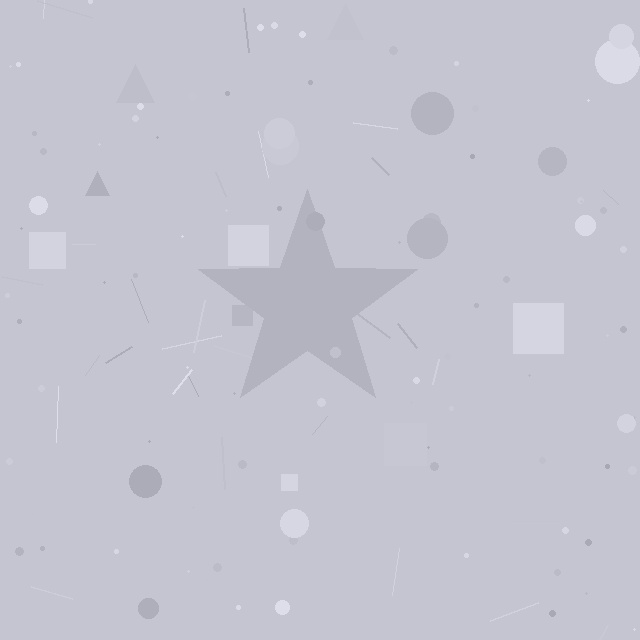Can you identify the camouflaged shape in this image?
The camouflaged shape is a star.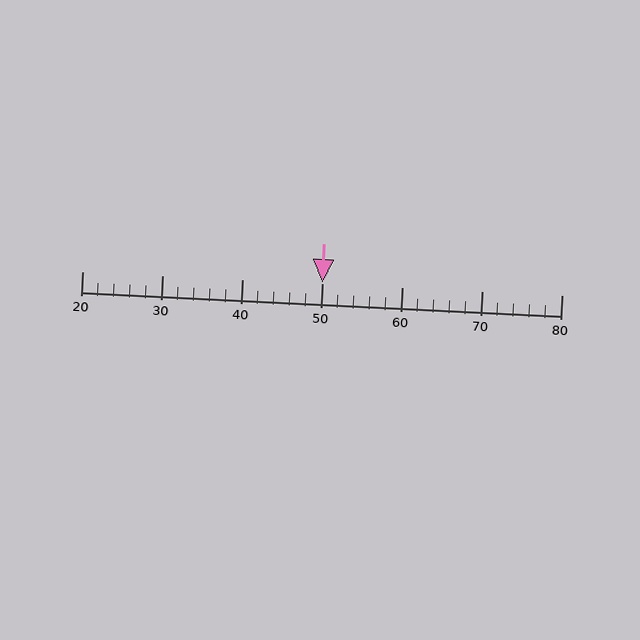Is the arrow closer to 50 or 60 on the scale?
The arrow is closer to 50.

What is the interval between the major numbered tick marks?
The major tick marks are spaced 10 units apart.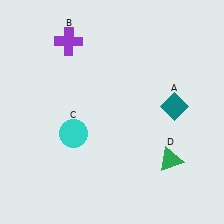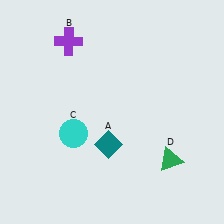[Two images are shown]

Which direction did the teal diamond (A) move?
The teal diamond (A) moved left.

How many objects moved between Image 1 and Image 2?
1 object moved between the two images.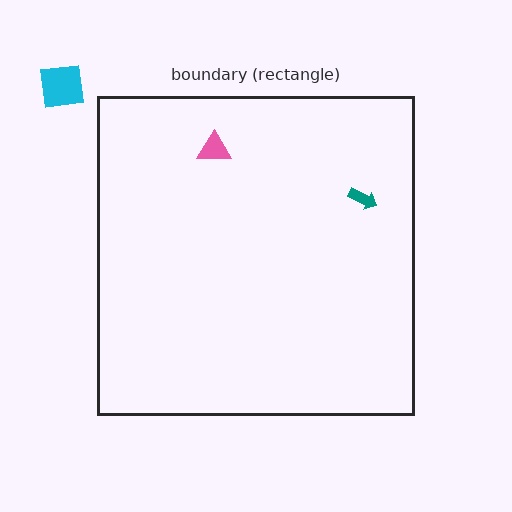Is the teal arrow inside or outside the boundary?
Inside.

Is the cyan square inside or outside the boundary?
Outside.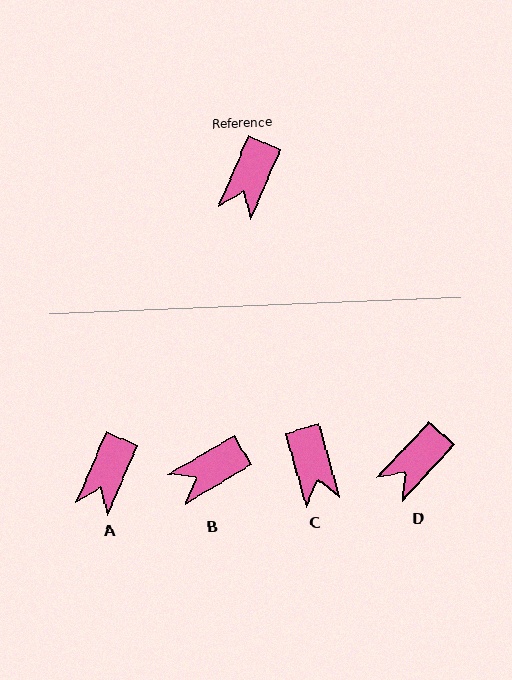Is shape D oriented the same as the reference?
No, it is off by about 20 degrees.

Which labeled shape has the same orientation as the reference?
A.